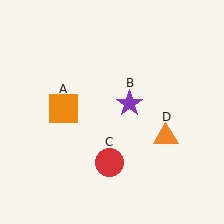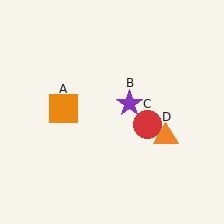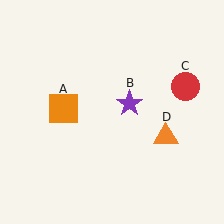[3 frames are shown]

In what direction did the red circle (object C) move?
The red circle (object C) moved up and to the right.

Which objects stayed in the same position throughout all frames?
Orange square (object A) and purple star (object B) and orange triangle (object D) remained stationary.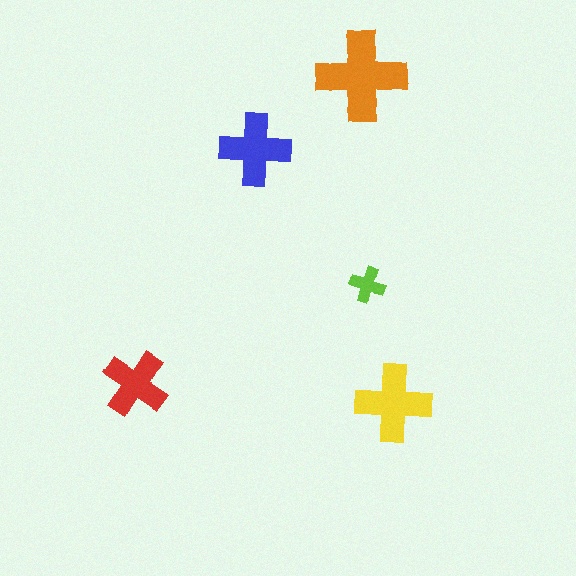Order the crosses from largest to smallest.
the orange one, the yellow one, the blue one, the red one, the lime one.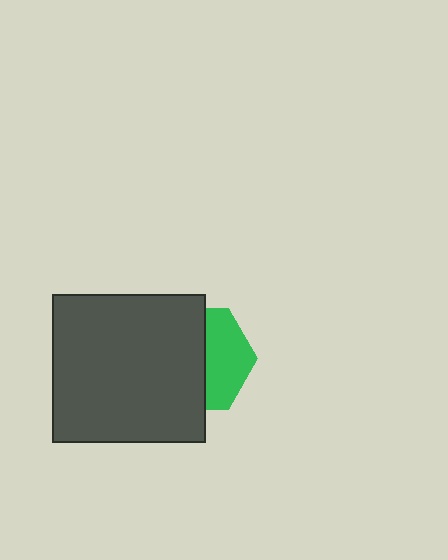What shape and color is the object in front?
The object in front is a dark gray rectangle.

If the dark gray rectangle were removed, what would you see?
You would see the complete green hexagon.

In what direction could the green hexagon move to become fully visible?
The green hexagon could move right. That would shift it out from behind the dark gray rectangle entirely.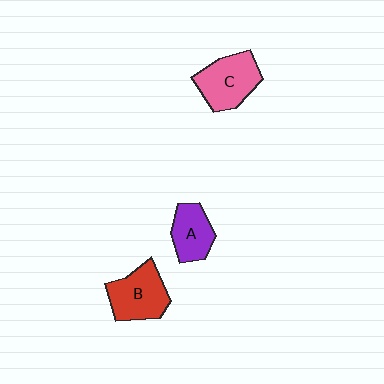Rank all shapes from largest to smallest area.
From largest to smallest: C (pink), B (red), A (purple).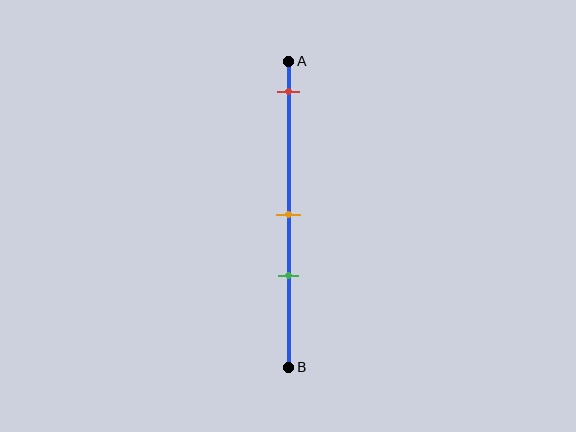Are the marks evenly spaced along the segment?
No, the marks are not evenly spaced.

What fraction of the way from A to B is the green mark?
The green mark is approximately 70% (0.7) of the way from A to B.